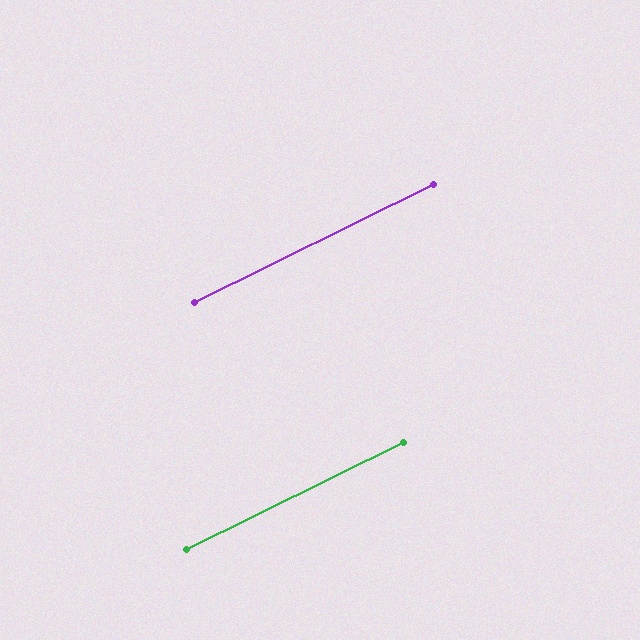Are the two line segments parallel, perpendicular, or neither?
Parallel — their directions differ by only 0.1°.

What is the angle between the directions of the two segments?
Approximately 0 degrees.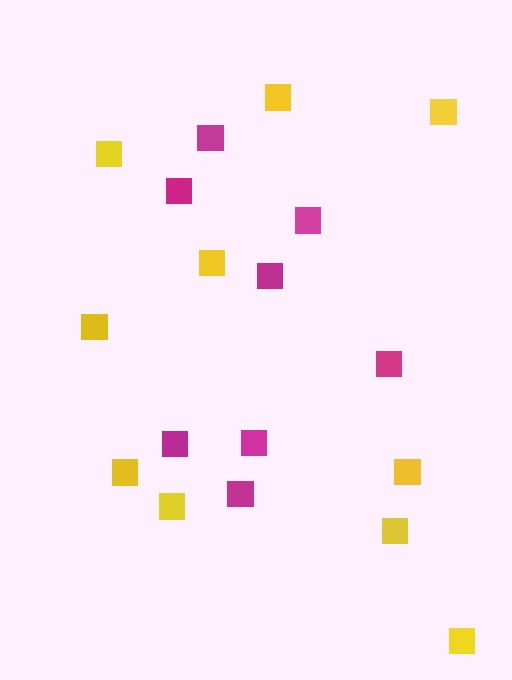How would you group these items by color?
There are 2 groups: one group of magenta squares (8) and one group of yellow squares (10).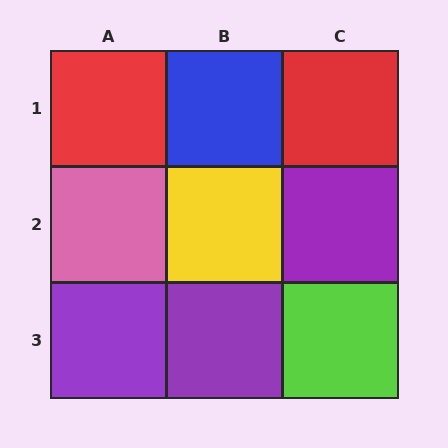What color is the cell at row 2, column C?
Purple.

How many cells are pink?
1 cell is pink.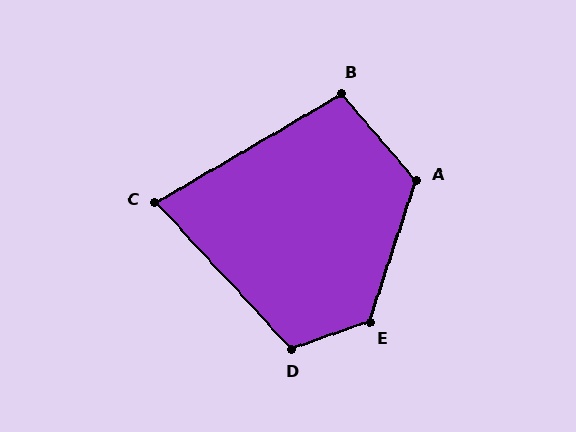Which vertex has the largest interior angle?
E, at approximately 128 degrees.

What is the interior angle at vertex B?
Approximately 101 degrees (obtuse).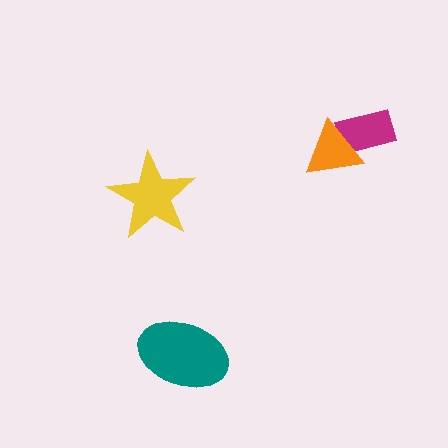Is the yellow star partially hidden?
No, no other shape covers it.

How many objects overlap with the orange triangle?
1 object overlaps with the orange triangle.